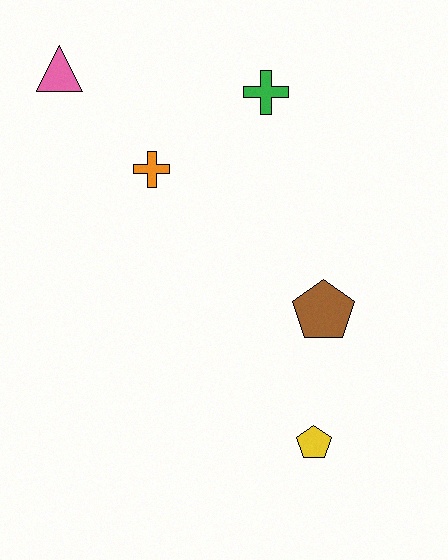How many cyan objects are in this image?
There are no cyan objects.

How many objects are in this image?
There are 5 objects.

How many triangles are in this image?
There is 1 triangle.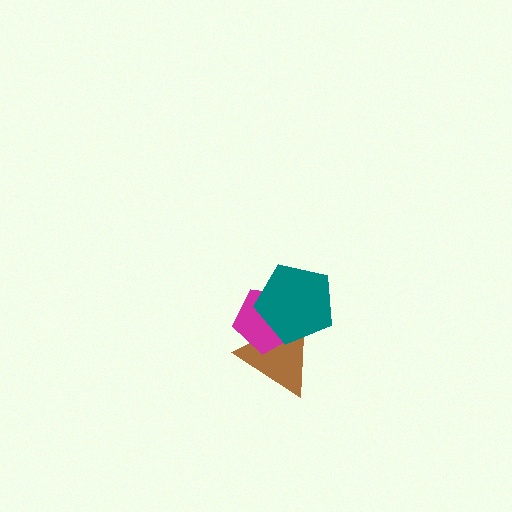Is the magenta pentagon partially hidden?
Yes, it is partially covered by another shape.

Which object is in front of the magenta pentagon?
The teal pentagon is in front of the magenta pentagon.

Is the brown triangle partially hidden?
Yes, it is partially covered by another shape.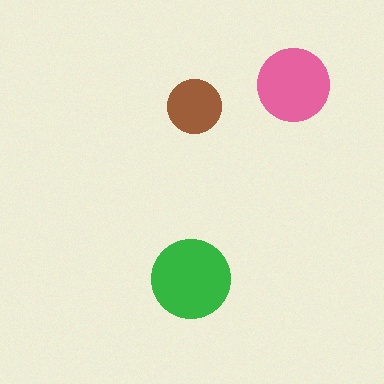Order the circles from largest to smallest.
the green one, the pink one, the brown one.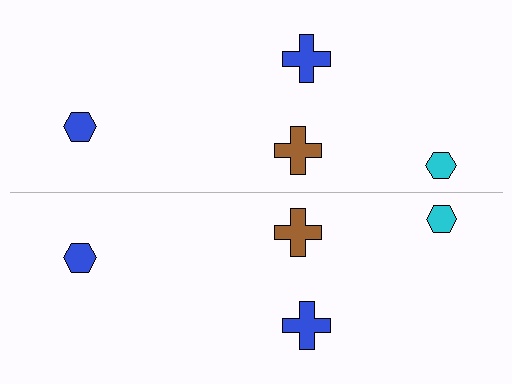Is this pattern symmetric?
Yes, this pattern has bilateral (reflection) symmetry.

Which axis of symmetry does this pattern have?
The pattern has a horizontal axis of symmetry running through the center of the image.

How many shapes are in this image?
There are 8 shapes in this image.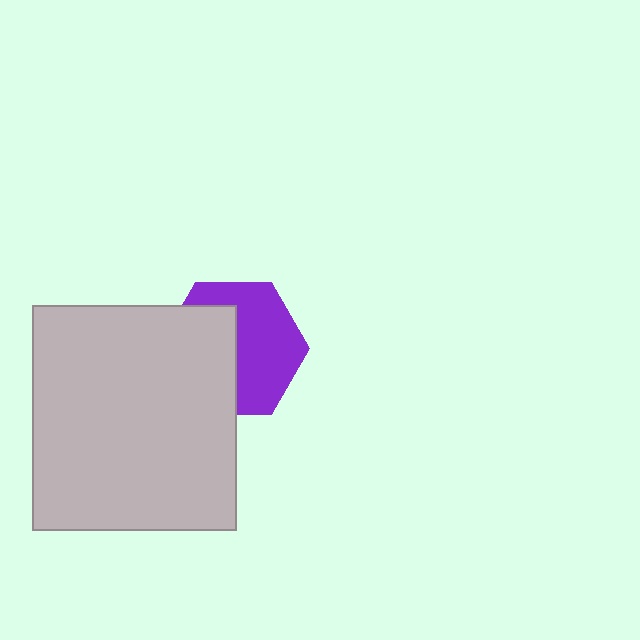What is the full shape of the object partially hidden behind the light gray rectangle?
The partially hidden object is a purple hexagon.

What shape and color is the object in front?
The object in front is a light gray rectangle.